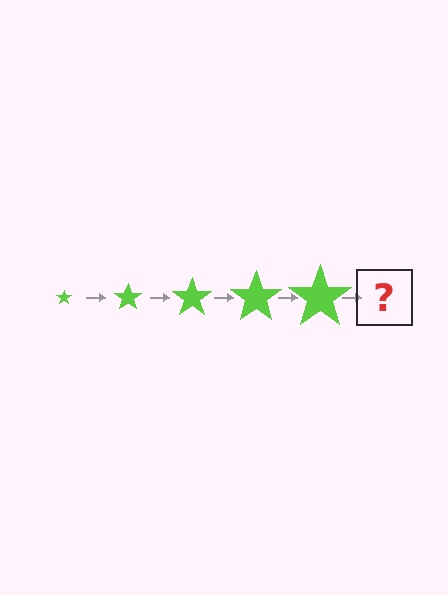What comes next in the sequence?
The next element should be a lime star, larger than the previous one.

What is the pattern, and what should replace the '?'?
The pattern is that the star gets progressively larger each step. The '?' should be a lime star, larger than the previous one.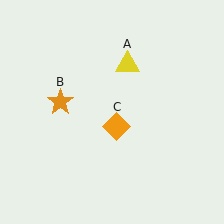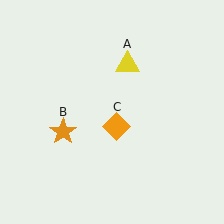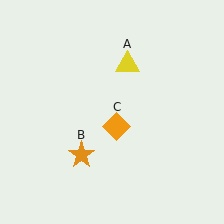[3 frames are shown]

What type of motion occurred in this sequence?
The orange star (object B) rotated counterclockwise around the center of the scene.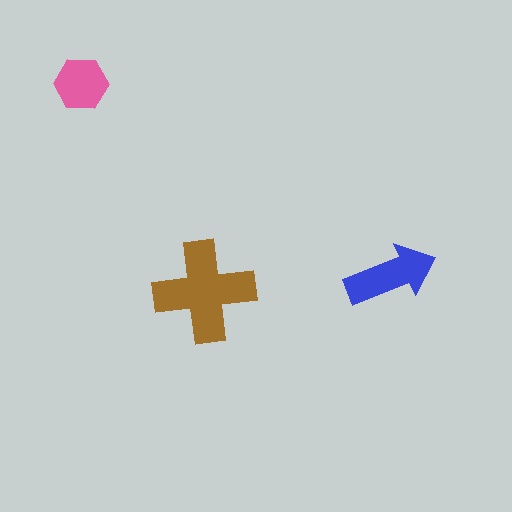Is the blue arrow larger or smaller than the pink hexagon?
Larger.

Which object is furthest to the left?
The pink hexagon is leftmost.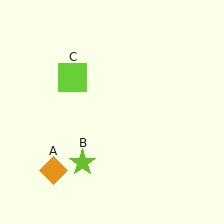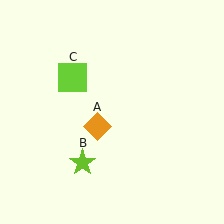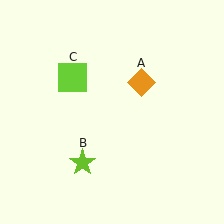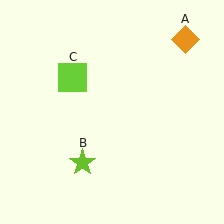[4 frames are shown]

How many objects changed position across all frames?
1 object changed position: orange diamond (object A).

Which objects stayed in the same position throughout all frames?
Lime star (object B) and lime square (object C) remained stationary.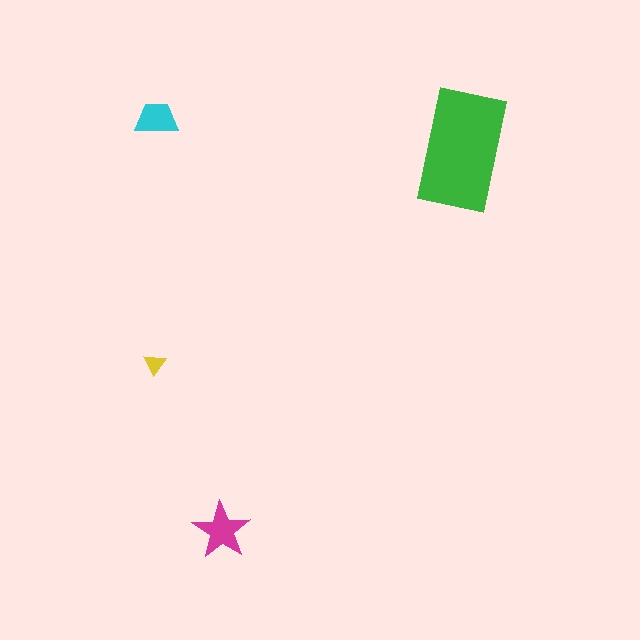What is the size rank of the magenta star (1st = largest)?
2nd.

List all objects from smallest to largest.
The yellow triangle, the cyan trapezoid, the magenta star, the green rectangle.